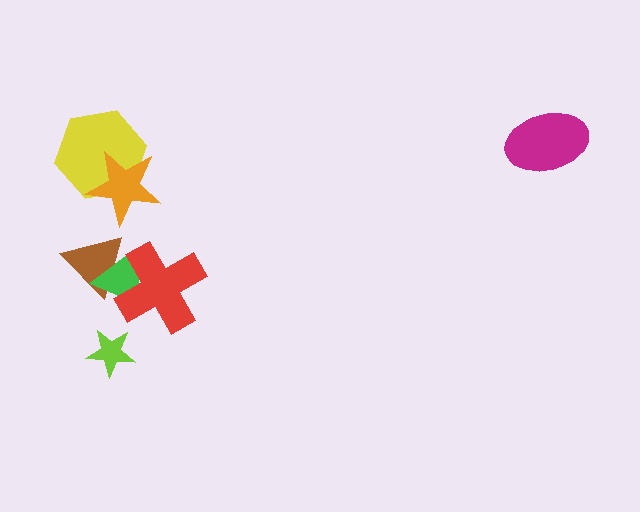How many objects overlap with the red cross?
2 objects overlap with the red cross.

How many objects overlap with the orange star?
1 object overlaps with the orange star.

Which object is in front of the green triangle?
The red cross is in front of the green triangle.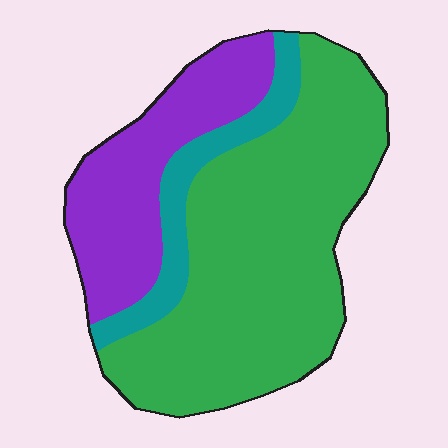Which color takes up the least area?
Teal, at roughly 10%.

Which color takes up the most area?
Green, at roughly 60%.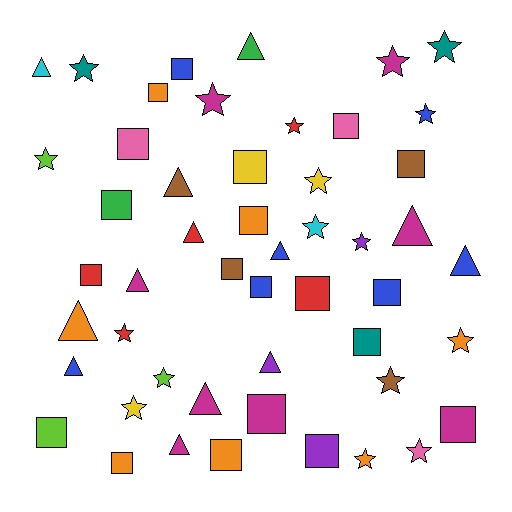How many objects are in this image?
There are 50 objects.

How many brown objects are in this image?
There are 4 brown objects.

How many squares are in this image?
There are 20 squares.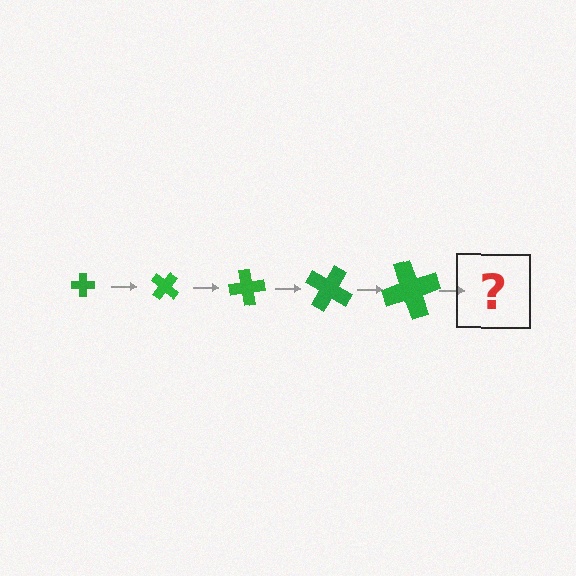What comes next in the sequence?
The next element should be a cross, larger than the previous one and rotated 200 degrees from the start.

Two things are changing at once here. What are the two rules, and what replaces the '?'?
The two rules are that the cross grows larger each step and it rotates 40 degrees each step. The '?' should be a cross, larger than the previous one and rotated 200 degrees from the start.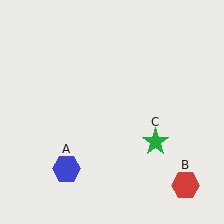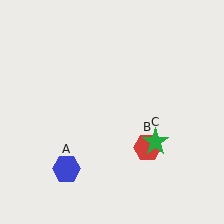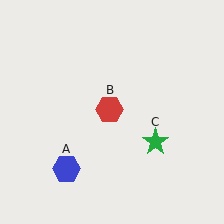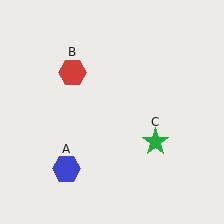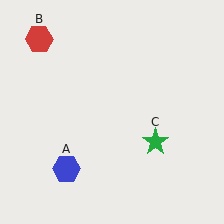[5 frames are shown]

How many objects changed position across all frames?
1 object changed position: red hexagon (object B).